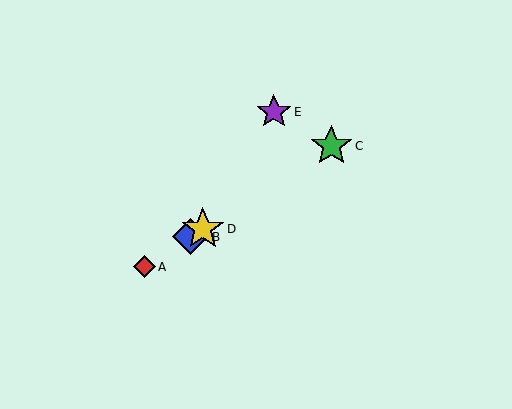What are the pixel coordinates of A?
Object A is at (144, 267).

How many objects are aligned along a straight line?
4 objects (A, B, C, D) are aligned along a straight line.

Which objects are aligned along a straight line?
Objects A, B, C, D are aligned along a straight line.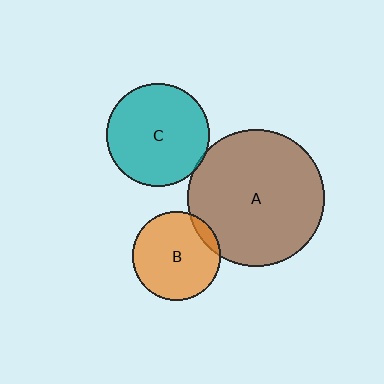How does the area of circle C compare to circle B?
Approximately 1.3 times.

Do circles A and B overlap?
Yes.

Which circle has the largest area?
Circle A (brown).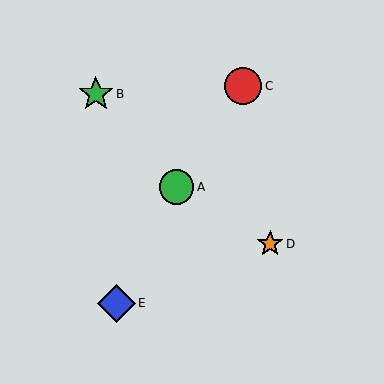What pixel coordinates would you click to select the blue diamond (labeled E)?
Click at (116, 303) to select the blue diamond E.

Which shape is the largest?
The red circle (labeled C) is the largest.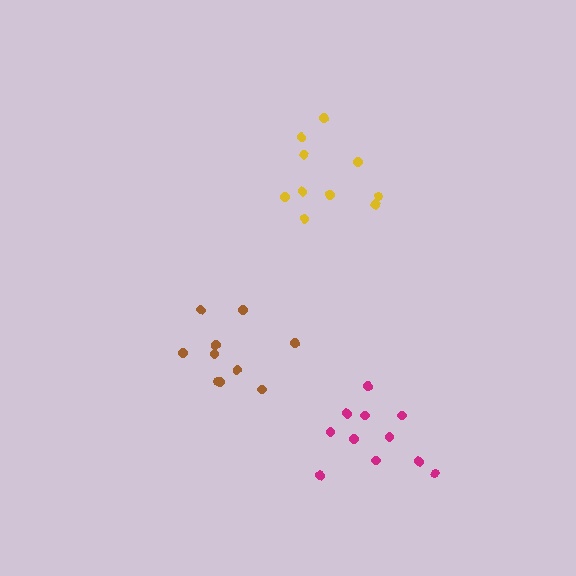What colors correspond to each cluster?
The clusters are colored: magenta, yellow, brown.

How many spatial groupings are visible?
There are 3 spatial groupings.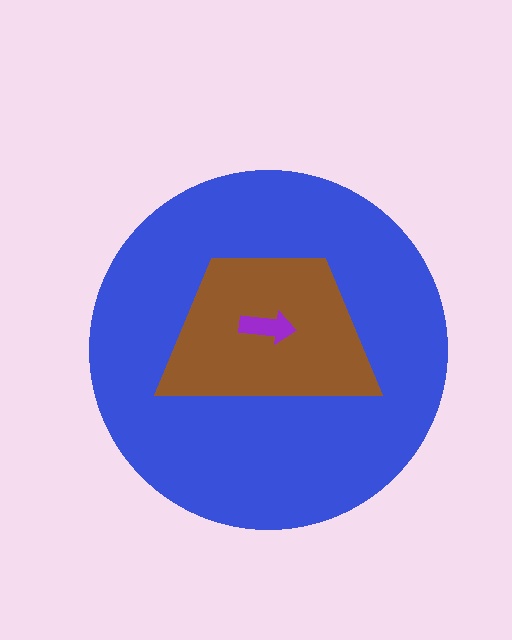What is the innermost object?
The purple arrow.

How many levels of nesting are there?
3.